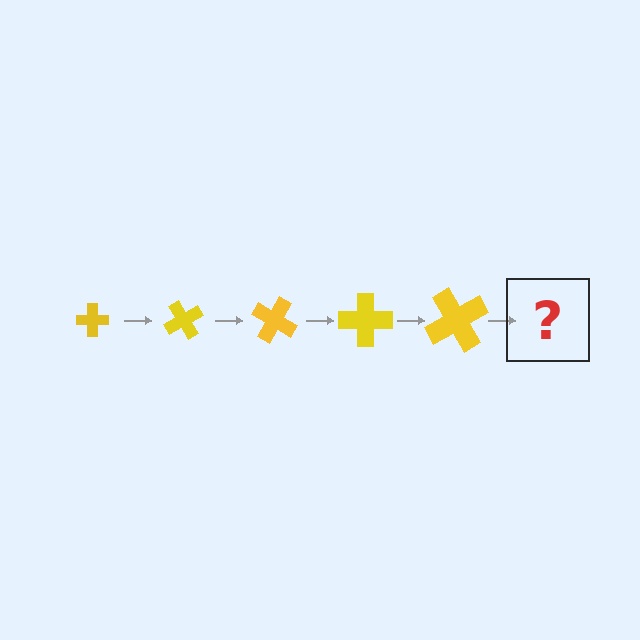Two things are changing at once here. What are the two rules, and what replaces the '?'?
The two rules are that the cross grows larger each step and it rotates 60 degrees each step. The '?' should be a cross, larger than the previous one and rotated 300 degrees from the start.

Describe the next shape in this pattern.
It should be a cross, larger than the previous one and rotated 300 degrees from the start.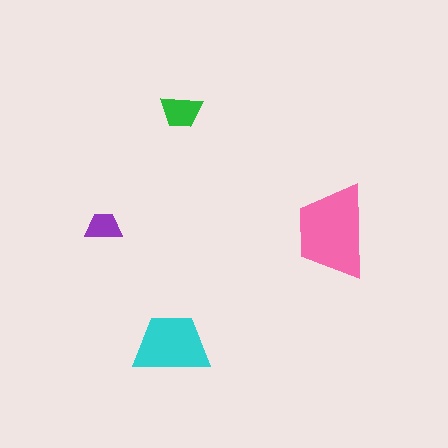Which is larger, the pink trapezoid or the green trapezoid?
The pink one.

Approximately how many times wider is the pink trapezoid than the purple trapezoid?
About 2.5 times wider.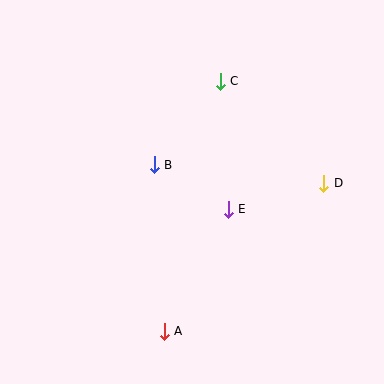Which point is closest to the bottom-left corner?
Point A is closest to the bottom-left corner.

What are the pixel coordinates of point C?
Point C is at (220, 81).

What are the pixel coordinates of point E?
Point E is at (228, 209).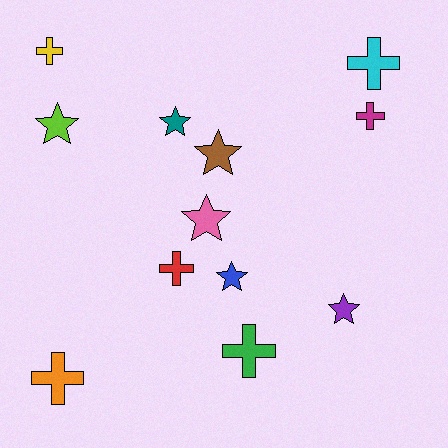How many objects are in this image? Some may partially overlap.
There are 12 objects.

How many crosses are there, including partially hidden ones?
There are 6 crosses.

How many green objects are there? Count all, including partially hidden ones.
There is 1 green object.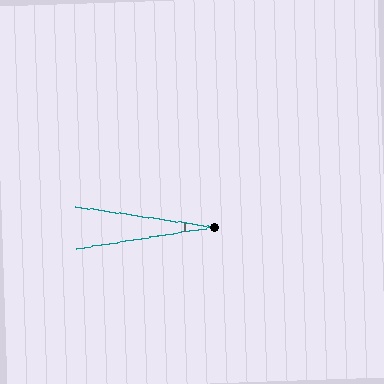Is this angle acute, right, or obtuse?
It is acute.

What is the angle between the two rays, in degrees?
Approximately 17 degrees.